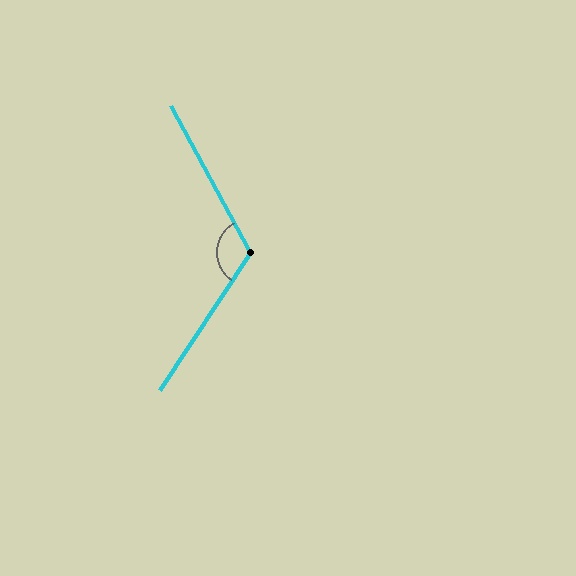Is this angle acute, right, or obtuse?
It is obtuse.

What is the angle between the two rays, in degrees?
Approximately 118 degrees.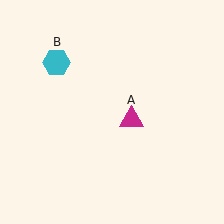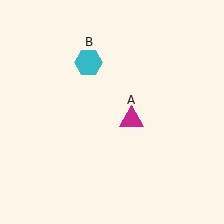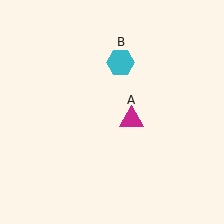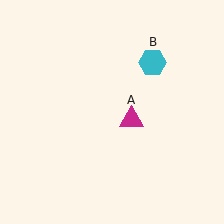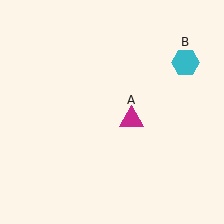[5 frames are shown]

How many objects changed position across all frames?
1 object changed position: cyan hexagon (object B).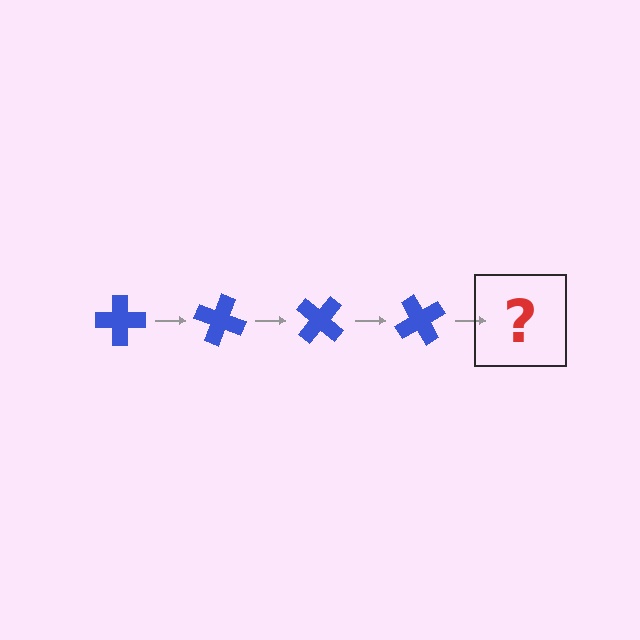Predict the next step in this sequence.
The next step is a blue cross rotated 80 degrees.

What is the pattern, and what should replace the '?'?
The pattern is that the cross rotates 20 degrees each step. The '?' should be a blue cross rotated 80 degrees.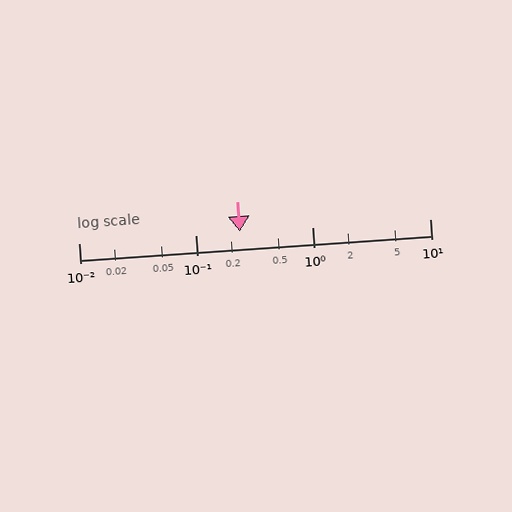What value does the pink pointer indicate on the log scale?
The pointer indicates approximately 0.24.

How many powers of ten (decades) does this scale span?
The scale spans 3 decades, from 0.01 to 10.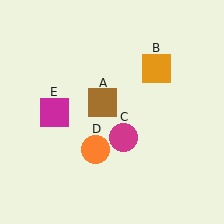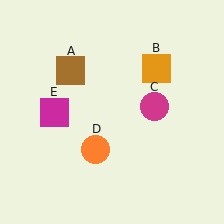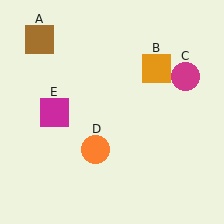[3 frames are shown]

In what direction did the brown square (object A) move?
The brown square (object A) moved up and to the left.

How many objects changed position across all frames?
2 objects changed position: brown square (object A), magenta circle (object C).